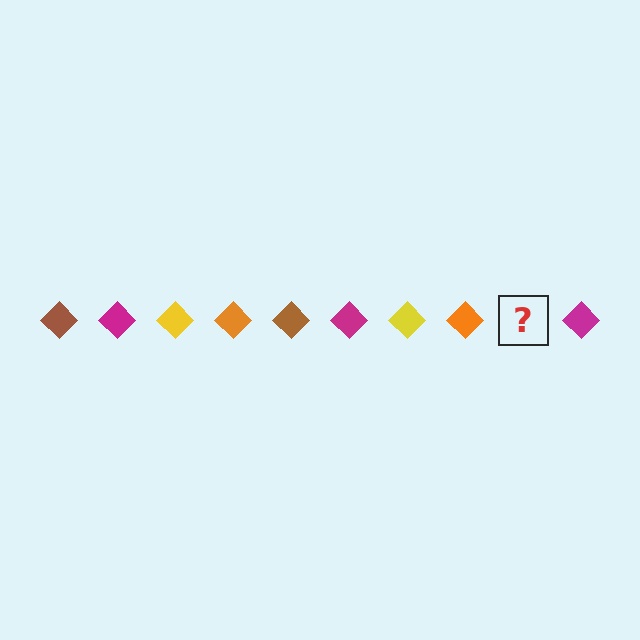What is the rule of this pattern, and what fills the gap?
The rule is that the pattern cycles through brown, magenta, yellow, orange diamonds. The gap should be filled with a brown diamond.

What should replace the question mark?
The question mark should be replaced with a brown diamond.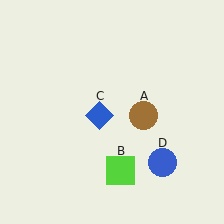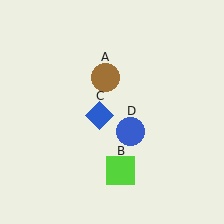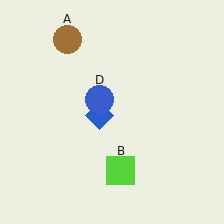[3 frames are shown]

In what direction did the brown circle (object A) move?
The brown circle (object A) moved up and to the left.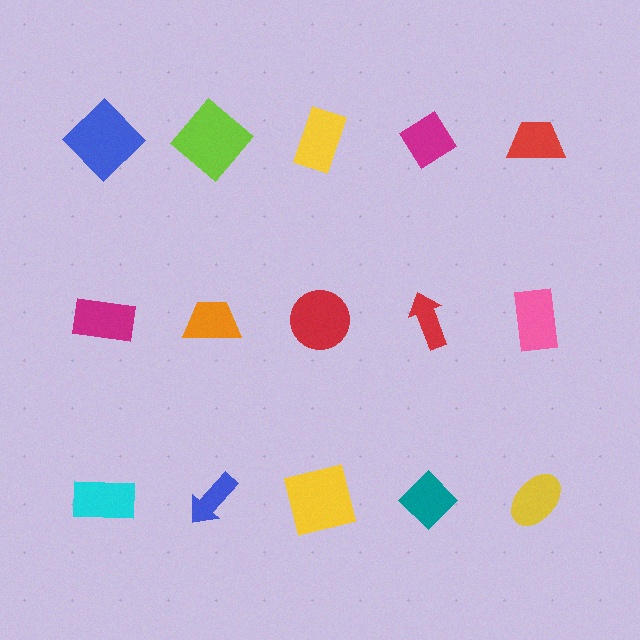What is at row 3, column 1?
A cyan rectangle.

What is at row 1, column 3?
A yellow rectangle.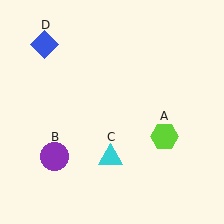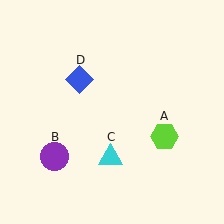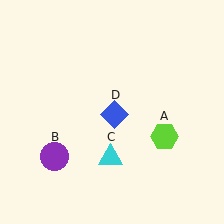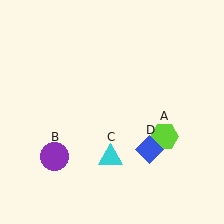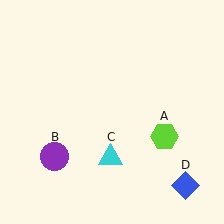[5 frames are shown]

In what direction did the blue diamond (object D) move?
The blue diamond (object D) moved down and to the right.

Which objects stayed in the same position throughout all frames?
Lime hexagon (object A) and purple circle (object B) and cyan triangle (object C) remained stationary.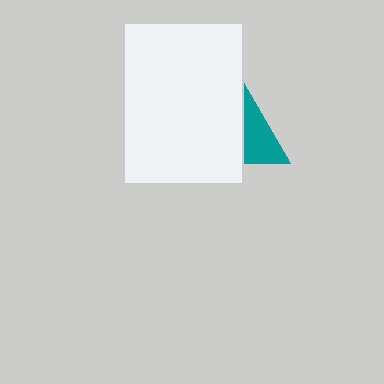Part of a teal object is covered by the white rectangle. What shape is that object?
It is a triangle.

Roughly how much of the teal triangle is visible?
A small part of it is visible (roughly 33%).